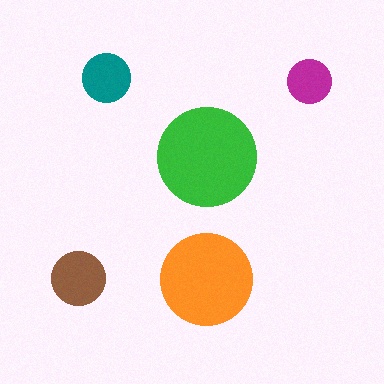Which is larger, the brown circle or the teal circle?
The brown one.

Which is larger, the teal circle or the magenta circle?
The teal one.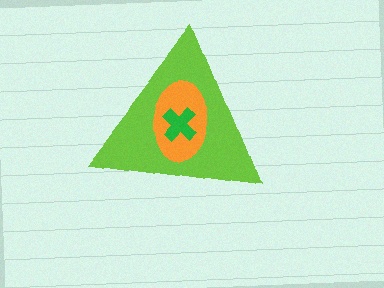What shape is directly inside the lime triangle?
The orange ellipse.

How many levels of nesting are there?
3.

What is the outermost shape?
The lime triangle.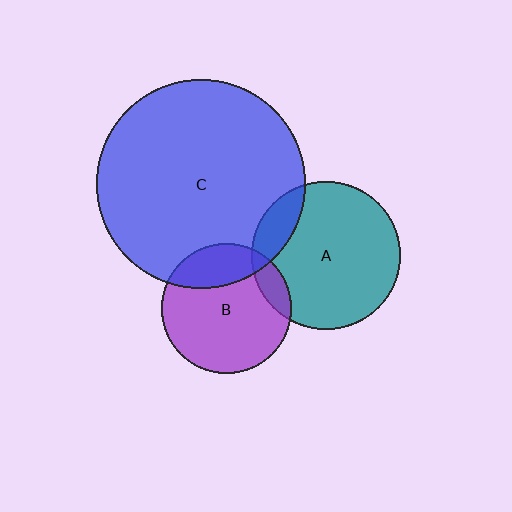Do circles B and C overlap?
Yes.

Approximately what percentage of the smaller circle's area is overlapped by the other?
Approximately 25%.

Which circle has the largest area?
Circle C (blue).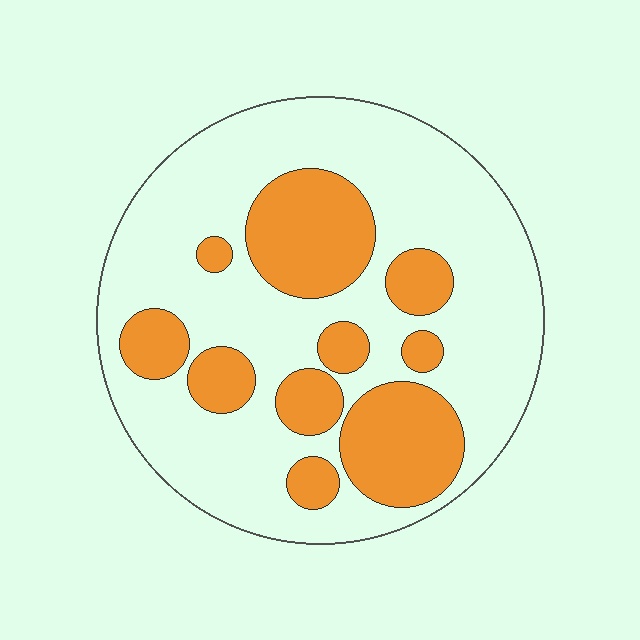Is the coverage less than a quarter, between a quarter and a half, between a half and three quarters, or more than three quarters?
Between a quarter and a half.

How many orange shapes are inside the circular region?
10.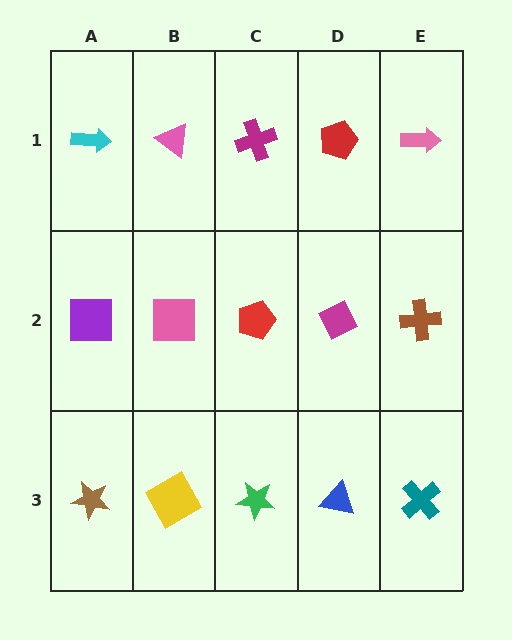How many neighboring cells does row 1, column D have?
3.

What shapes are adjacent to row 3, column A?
A purple square (row 2, column A), a yellow square (row 3, column B).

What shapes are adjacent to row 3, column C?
A red pentagon (row 2, column C), a yellow square (row 3, column B), a blue triangle (row 3, column D).